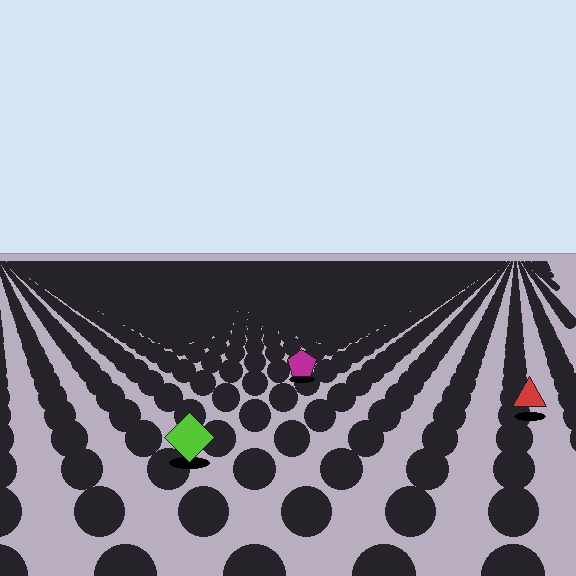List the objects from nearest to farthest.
From nearest to farthest: the lime diamond, the red triangle, the magenta pentagon.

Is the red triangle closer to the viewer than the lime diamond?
No. The lime diamond is closer — you can tell from the texture gradient: the ground texture is coarser near it.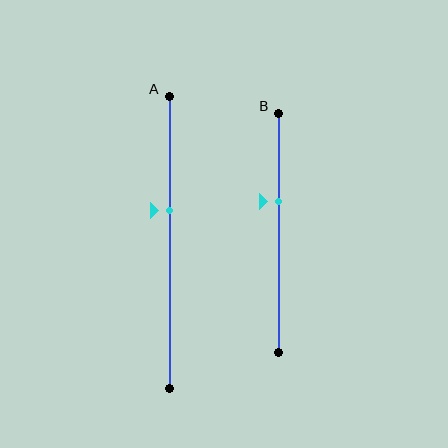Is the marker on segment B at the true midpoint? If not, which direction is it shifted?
No, the marker on segment B is shifted upward by about 13% of the segment length.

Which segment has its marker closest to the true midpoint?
Segment A has its marker closest to the true midpoint.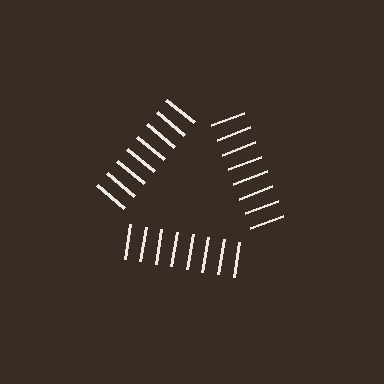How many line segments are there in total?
24 — 8 along each of the 3 edges.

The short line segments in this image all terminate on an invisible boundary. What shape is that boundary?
An illusory triangle — the line segments terminate on its edges but no continuous stroke is drawn.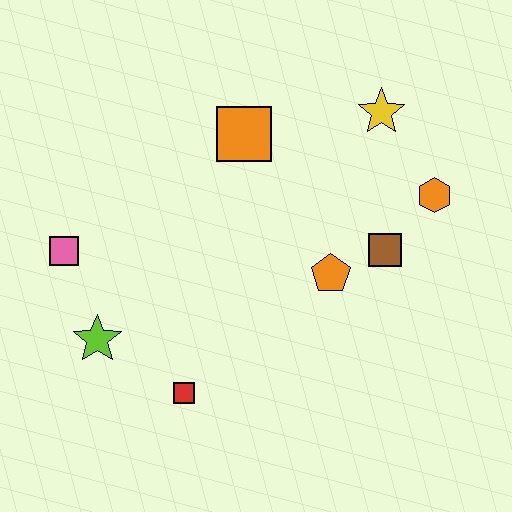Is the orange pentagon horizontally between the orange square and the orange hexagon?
Yes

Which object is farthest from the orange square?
The red square is farthest from the orange square.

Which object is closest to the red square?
The lime star is closest to the red square.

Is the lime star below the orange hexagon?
Yes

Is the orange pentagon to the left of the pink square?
No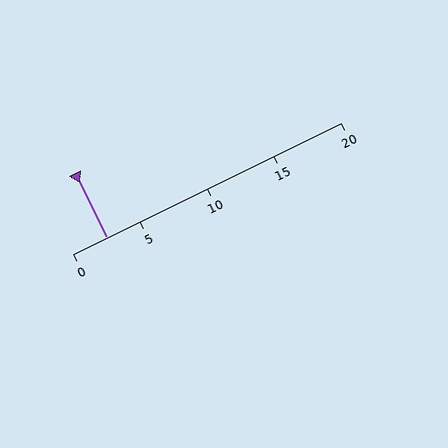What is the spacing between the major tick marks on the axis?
The major ticks are spaced 5 apart.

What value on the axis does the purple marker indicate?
The marker indicates approximately 2.5.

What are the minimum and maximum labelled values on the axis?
The axis runs from 0 to 20.